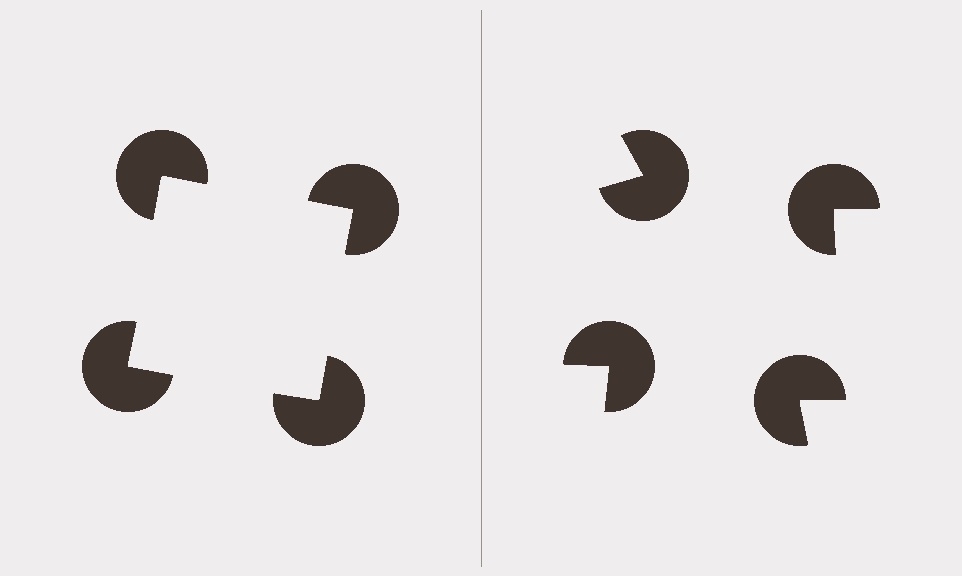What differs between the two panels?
The pac-man discs are positioned identically on both sides; only the wedge orientations differ. On the left they align to a square; on the right they are misaligned.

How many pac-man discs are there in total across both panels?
8 — 4 on each side.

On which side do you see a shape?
An illusory square appears on the left side. On the right side the wedge cuts are rotated, so no coherent shape forms.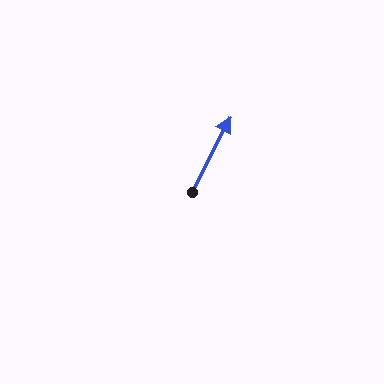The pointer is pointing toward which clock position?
Roughly 1 o'clock.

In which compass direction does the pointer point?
Northeast.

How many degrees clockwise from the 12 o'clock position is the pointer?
Approximately 27 degrees.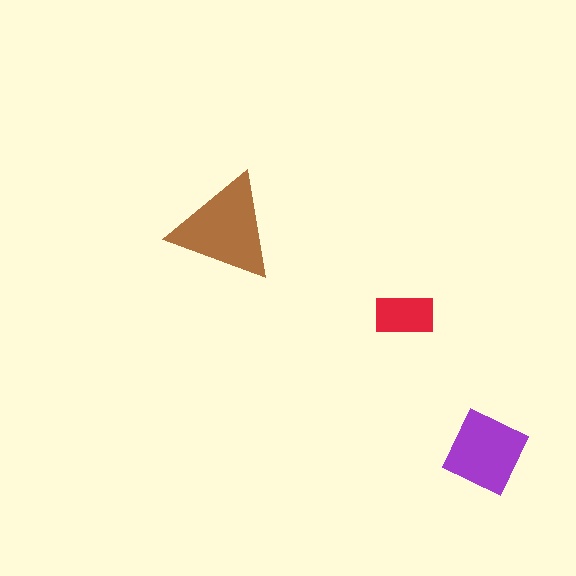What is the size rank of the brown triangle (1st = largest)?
1st.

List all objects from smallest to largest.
The red rectangle, the purple diamond, the brown triangle.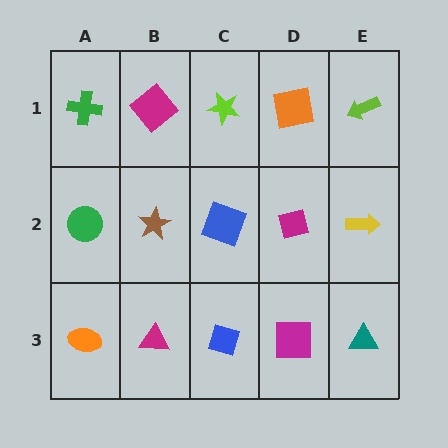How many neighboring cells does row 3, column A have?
2.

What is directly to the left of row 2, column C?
A brown star.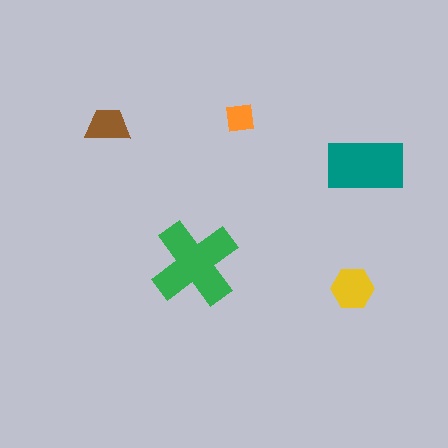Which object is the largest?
The green cross.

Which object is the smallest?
The orange square.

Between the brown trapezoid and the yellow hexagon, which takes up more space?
The yellow hexagon.